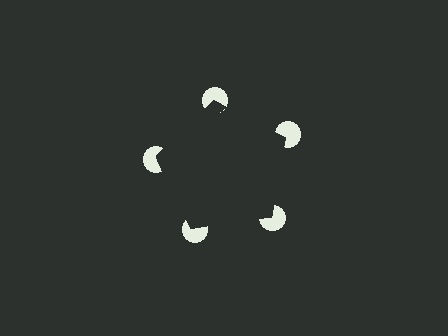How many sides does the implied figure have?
5 sides.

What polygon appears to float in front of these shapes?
An illusory pentagon — its edges are inferred from the aligned wedge cuts in the pac-man discs, not physically drawn.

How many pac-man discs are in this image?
There are 5 — one at each vertex of the illusory pentagon.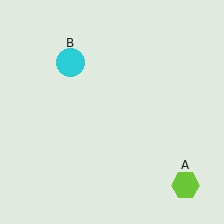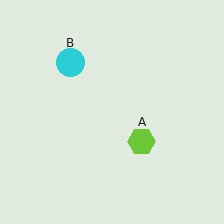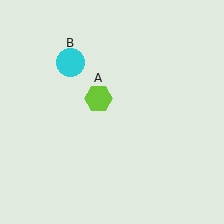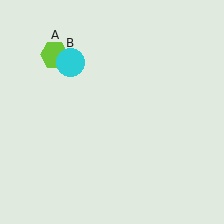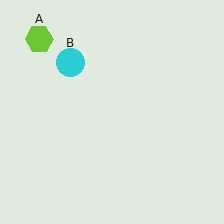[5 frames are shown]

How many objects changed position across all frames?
1 object changed position: lime hexagon (object A).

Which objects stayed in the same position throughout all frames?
Cyan circle (object B) remained stationary.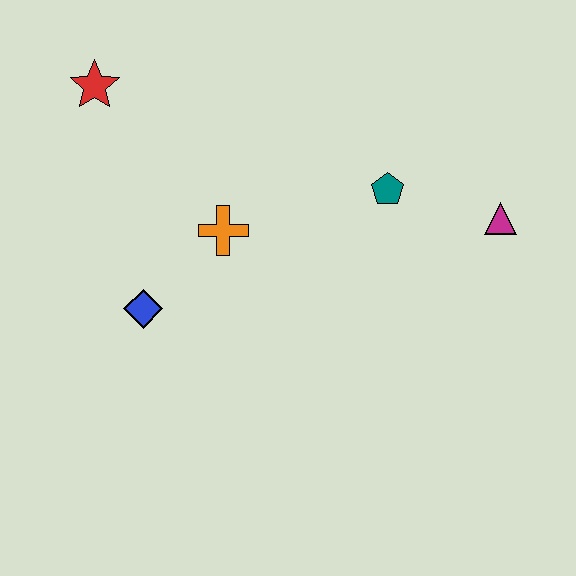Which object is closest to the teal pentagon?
The magenta triangle is closest to the teal pentagon.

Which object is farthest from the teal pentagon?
The red star is farthest from the teal pentagon.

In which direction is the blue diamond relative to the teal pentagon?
The blue diamond is to the left of the teal pentagon.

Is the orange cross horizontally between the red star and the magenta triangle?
Yes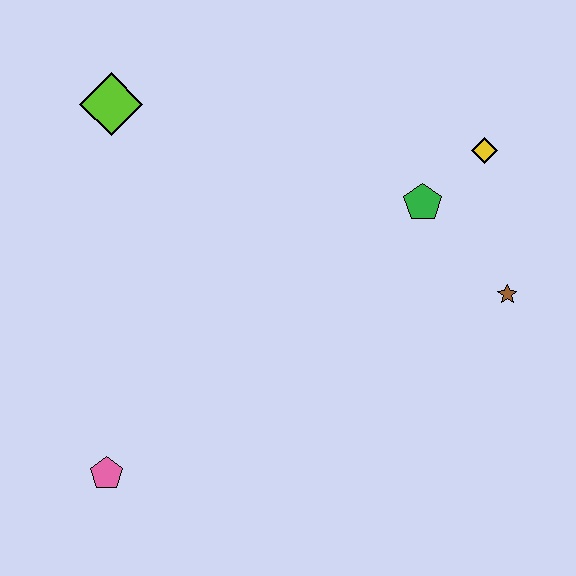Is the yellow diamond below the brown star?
No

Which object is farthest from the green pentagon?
The pink pentagon is farthest from the green pentagon.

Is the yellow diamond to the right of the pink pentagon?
Yes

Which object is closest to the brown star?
The green pentagon is closest to the brown star.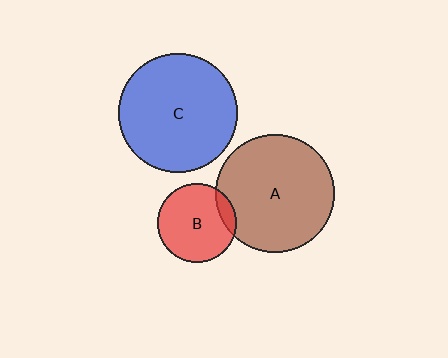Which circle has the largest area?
Circle C (blue).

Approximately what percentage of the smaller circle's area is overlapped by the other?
Approximately 10%.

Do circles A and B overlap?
Yes.